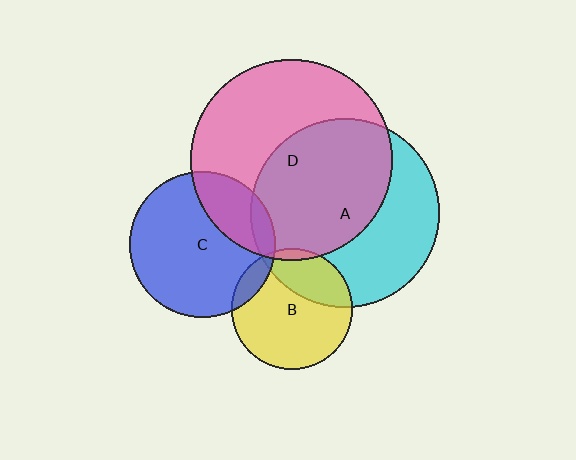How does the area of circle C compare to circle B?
Approximately 1.5 times.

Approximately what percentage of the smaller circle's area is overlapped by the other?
Approximately 30%.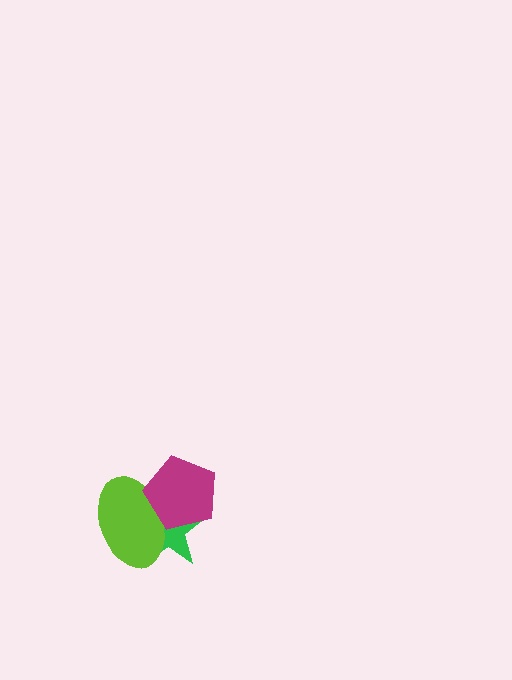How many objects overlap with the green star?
2 objects overlap with the green star.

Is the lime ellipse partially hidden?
Yes, it is partially covered by another shape.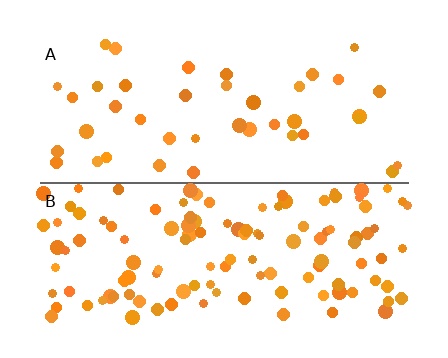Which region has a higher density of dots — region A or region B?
B (the bottom).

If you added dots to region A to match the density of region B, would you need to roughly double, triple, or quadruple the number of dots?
Approximately triple.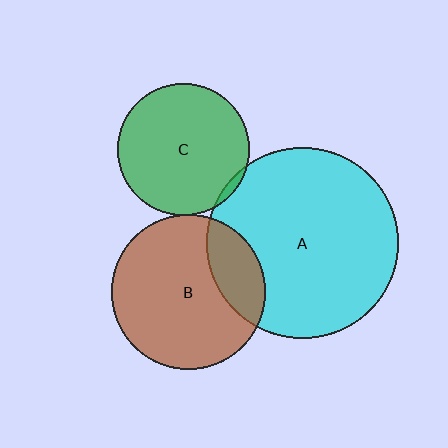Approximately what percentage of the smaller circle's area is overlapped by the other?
Approximately 5%.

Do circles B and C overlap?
Yes.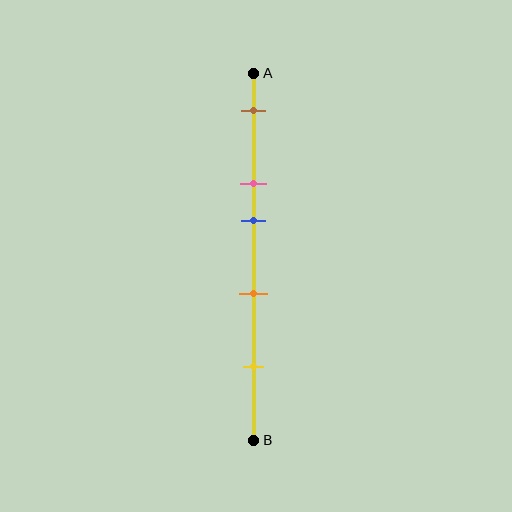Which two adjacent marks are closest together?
The pink and blue marks are the closest adjacent pair.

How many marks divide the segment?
There are 5 marks dividing the segment.